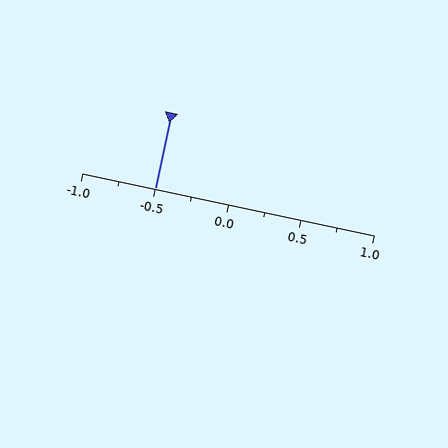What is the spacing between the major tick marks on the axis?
The major ticks are spaced 0.5 apart.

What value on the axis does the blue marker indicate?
The marker indicates approximately -0.5.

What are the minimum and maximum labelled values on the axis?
The axis runs from -1.0 to 1.0.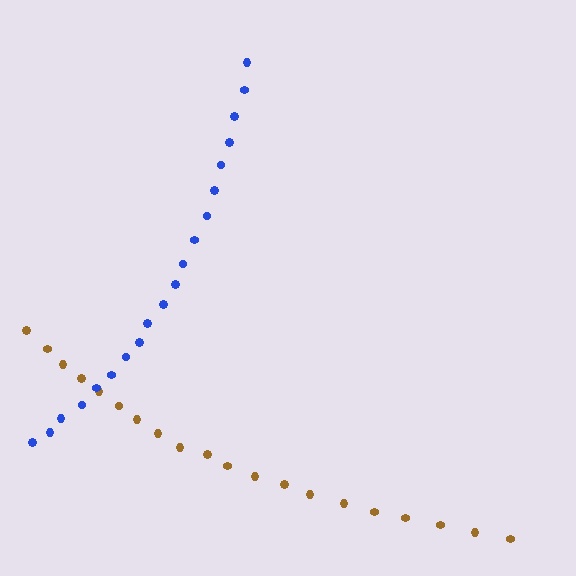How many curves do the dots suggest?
There are 2 distinct paths.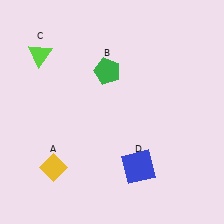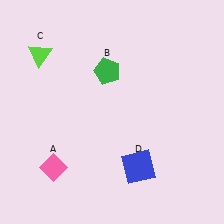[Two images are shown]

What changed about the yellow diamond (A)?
In Image 1, A is yellow. In Image 2, it changed to pink.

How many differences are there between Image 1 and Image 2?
There is 1 difference between the two images.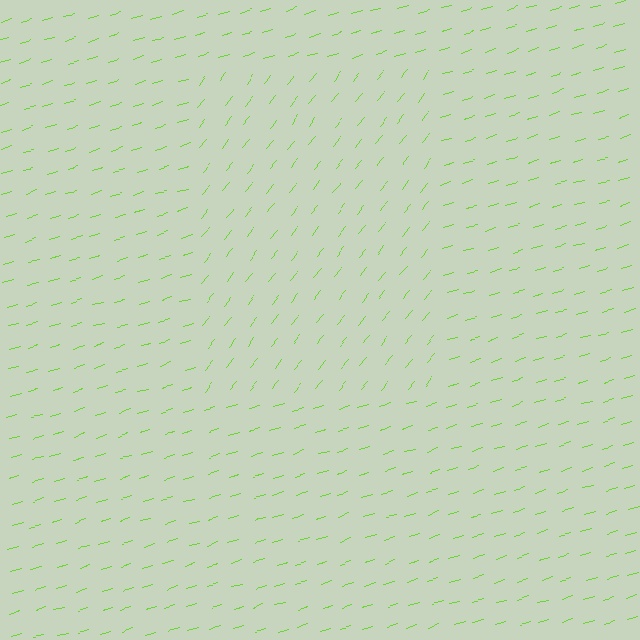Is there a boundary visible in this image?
Yes, there is a texture boundary formed by a change in line orientation.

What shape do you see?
I see a rectangle.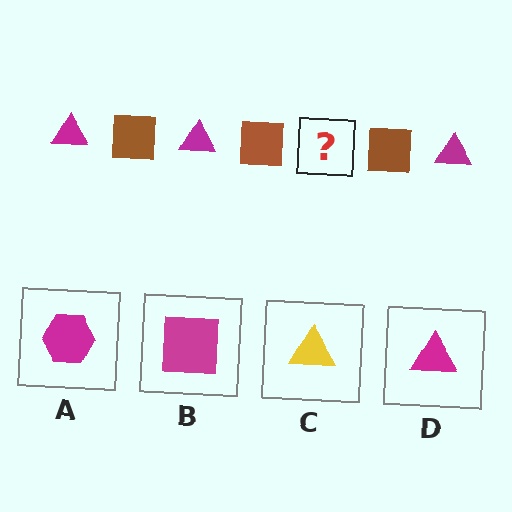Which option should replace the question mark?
Option D.